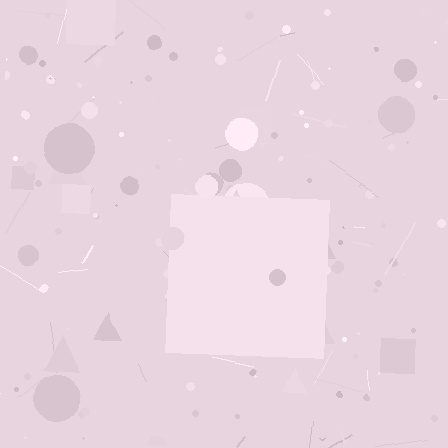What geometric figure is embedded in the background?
A square is embedded in the background.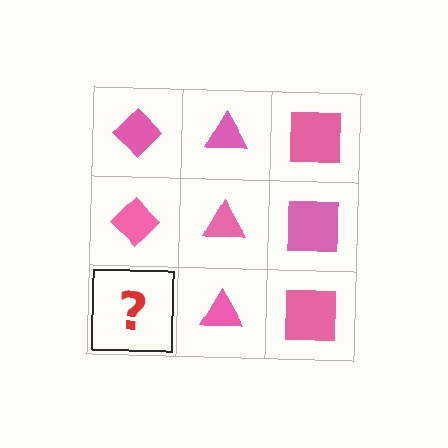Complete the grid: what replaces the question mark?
The question mark should be replaced with a pink diamond.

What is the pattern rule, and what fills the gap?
The rule is that each column has a consistent shape. The gap should be filled with a pink diamond.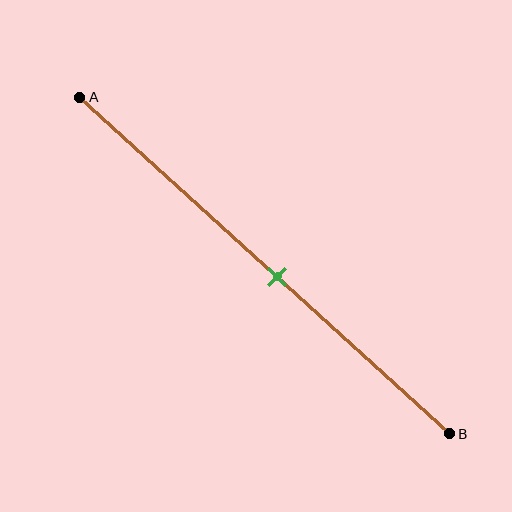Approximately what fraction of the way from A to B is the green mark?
The green mark is approximately 55% of the way from A to B.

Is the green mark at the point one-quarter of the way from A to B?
No, the mark is at about 55% from A, not at the 25% one-quarter point.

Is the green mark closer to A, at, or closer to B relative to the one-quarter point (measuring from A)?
The green mark is closer to point B than the one-quarter point of segment AB.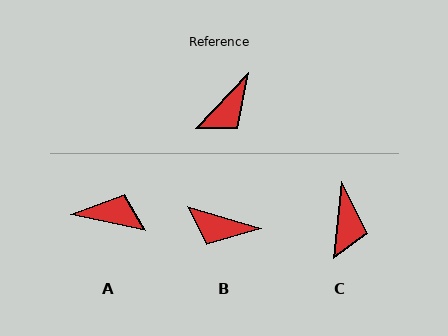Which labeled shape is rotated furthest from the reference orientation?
A, about 121 degrees away.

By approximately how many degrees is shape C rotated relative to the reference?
Approximately 37 degrees counter-clockwise.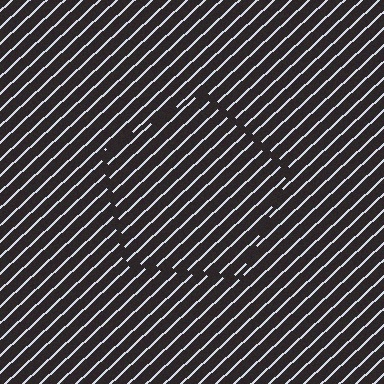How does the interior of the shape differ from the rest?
The interior of the shape contains the same grating, shifted by half a period — the contour is defined by the phase discontinuity where line-ends from the inner and outer gratings abut.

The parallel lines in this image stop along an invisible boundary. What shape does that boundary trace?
An illusory pentagon. The interior of the shape contains the same grating, shifted by half a period — the contour is defined by the phase discontinuity where line-ends from the inner and outer gratings abut.